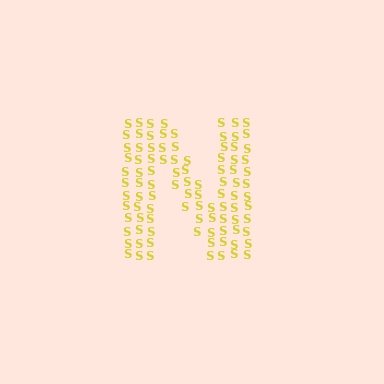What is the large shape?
The large shape is the letter N.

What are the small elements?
The small elements are letter S's.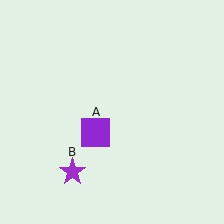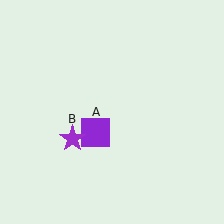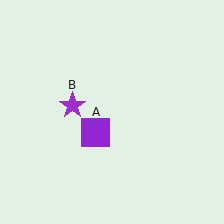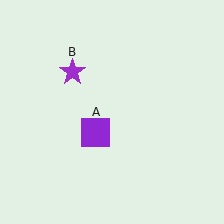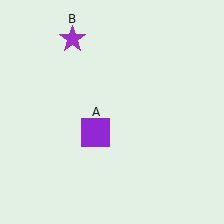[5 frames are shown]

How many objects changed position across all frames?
1 object changed position: purple star (object B).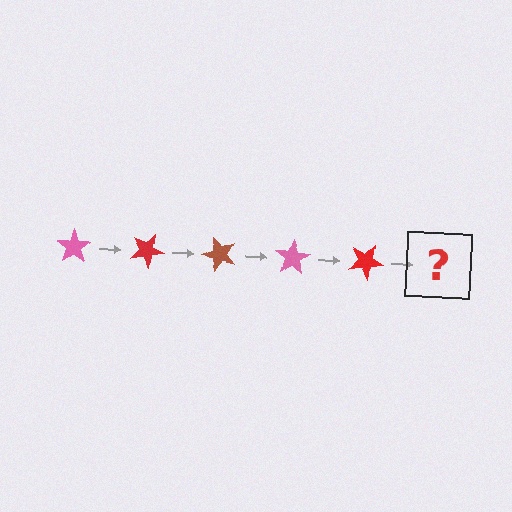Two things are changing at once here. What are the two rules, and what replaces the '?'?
The two rules are that it rotates 25 degrees each step and the color cycles through pink, red, and brown. The '?' should be a brown star, rotated 125 degrees from the start.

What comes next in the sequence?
The next element should be a brown star, rotated 125 degrees from the start.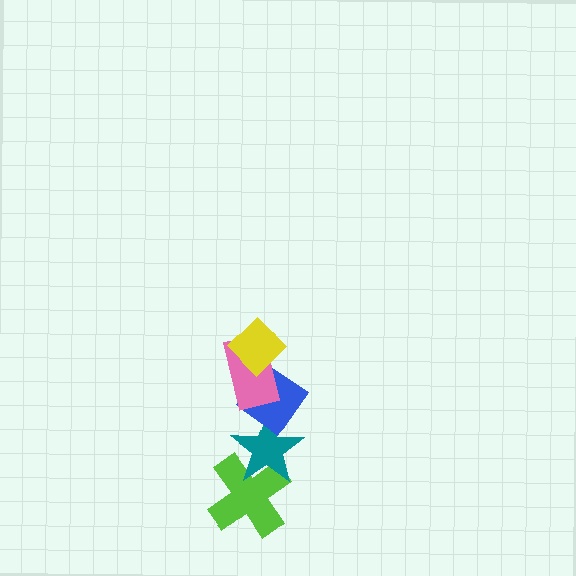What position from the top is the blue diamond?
The blue diamond is 3rd from the top.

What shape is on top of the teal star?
The blue diamond is on top of the teal star.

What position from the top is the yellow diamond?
The yellow diamond is 1st from the top.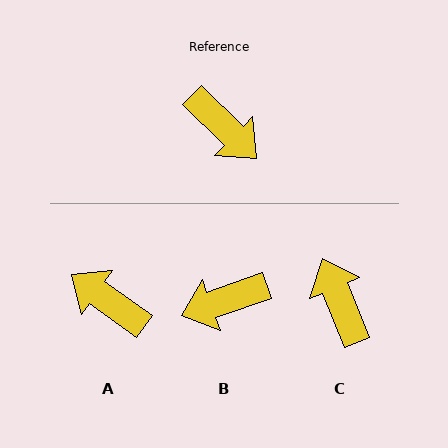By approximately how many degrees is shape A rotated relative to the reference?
Approximately 171 degrees clockwise.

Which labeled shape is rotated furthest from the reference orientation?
A, about 171 degrees away.